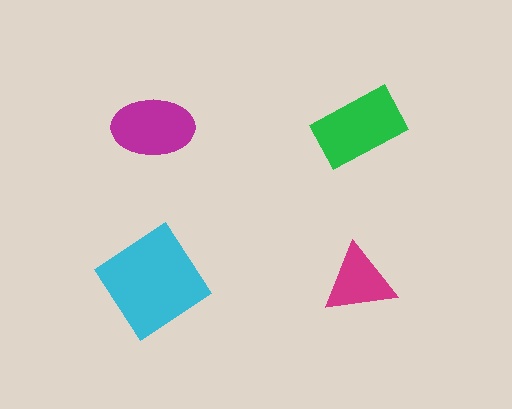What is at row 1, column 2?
A green rectangle.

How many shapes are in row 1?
2 shapes.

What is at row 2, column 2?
A magenta triangle.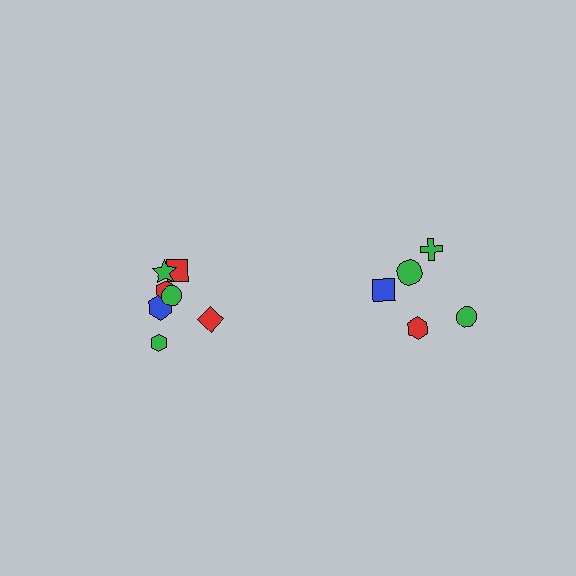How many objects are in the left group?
There are 7 objects.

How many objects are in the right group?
There are 5 objects.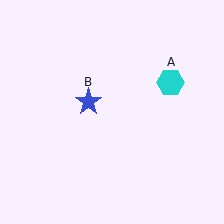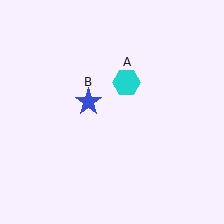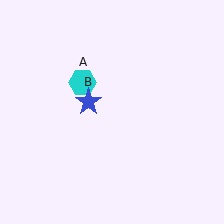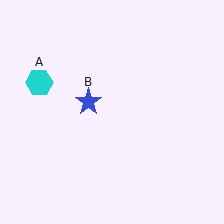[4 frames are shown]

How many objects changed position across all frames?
1 object changed position: cyan hexagon (object A).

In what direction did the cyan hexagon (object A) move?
The cyan hexagon (object A) moved left.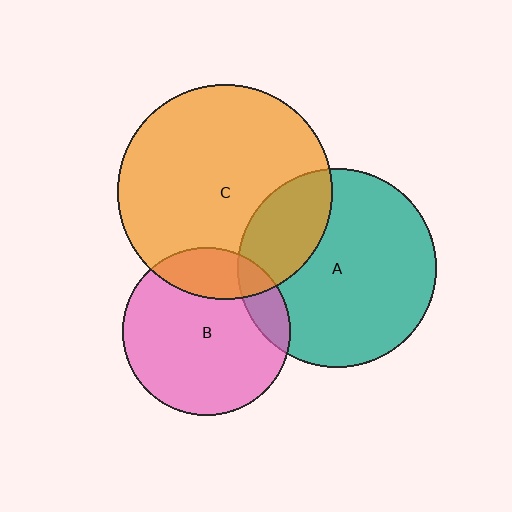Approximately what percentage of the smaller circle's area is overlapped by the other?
Approximately 20%.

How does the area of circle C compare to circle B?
Approximately 1.6 times.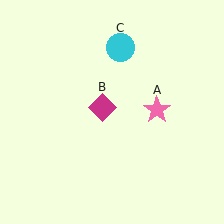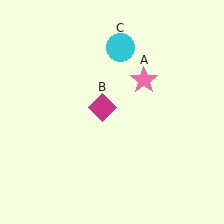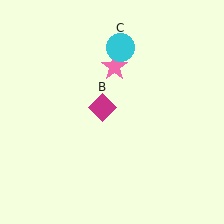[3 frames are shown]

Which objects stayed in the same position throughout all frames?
Magenta diamond (object B) and cyan circle (object C) remained stationary.